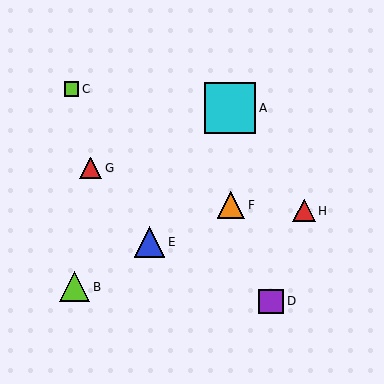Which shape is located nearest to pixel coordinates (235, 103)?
The cyan square (labeled A) at (230, 108) is nearest to that location.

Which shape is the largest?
The cyan square (labeled A) is the largest.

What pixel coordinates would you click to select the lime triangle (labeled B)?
Click at (75, 287) to select the lime triangle B.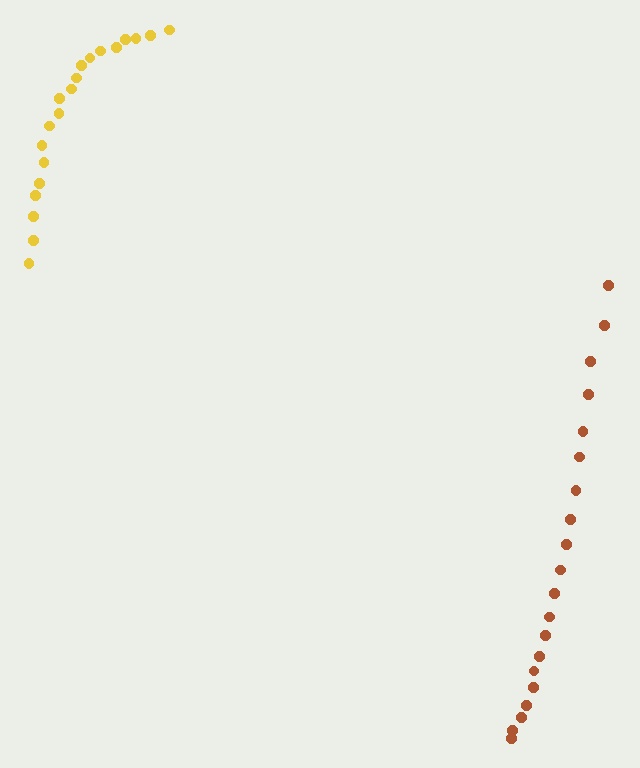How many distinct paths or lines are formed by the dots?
There are 2 distinct paths.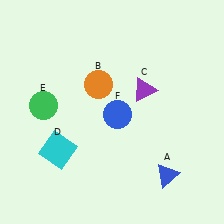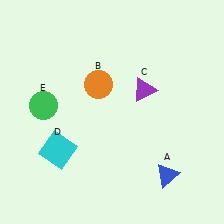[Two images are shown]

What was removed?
The blue circle (F) was removed in Image 2.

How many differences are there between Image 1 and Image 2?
There is 1 difference between the two images.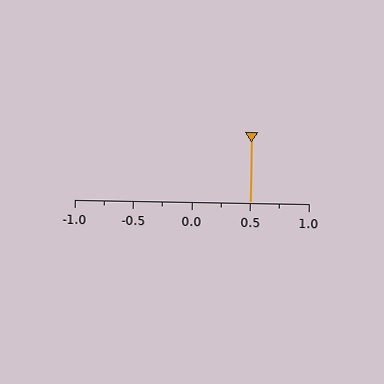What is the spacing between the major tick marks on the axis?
The major ticks are spaced 0.5 apart.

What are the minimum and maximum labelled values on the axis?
The axis runs from -1.0 to 1.0.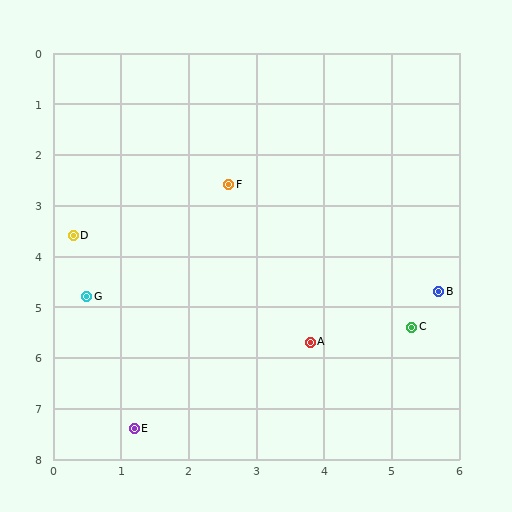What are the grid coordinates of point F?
Point F is at approximately (2.6, 2.6).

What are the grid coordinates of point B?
Point B is at approximately (5.7, 4.7).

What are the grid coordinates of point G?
Point G is at approximately (0.5, 4.8).